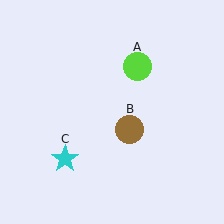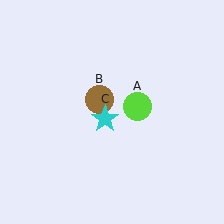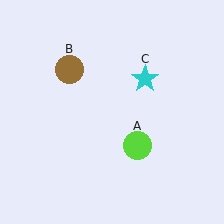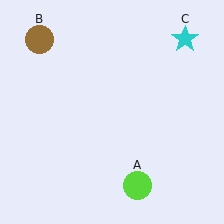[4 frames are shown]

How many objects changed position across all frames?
3 objects changed position: lime circle (object A), brown circle (object B), cyan star (object C).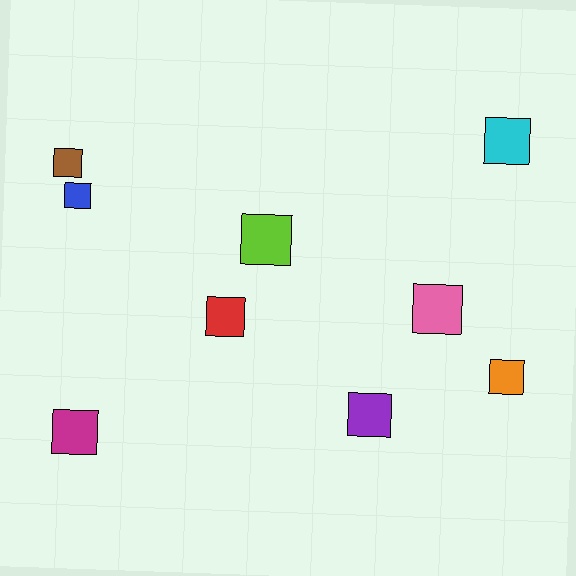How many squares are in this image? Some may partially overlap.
There are 9 squares.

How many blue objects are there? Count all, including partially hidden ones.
There is 1 blue object.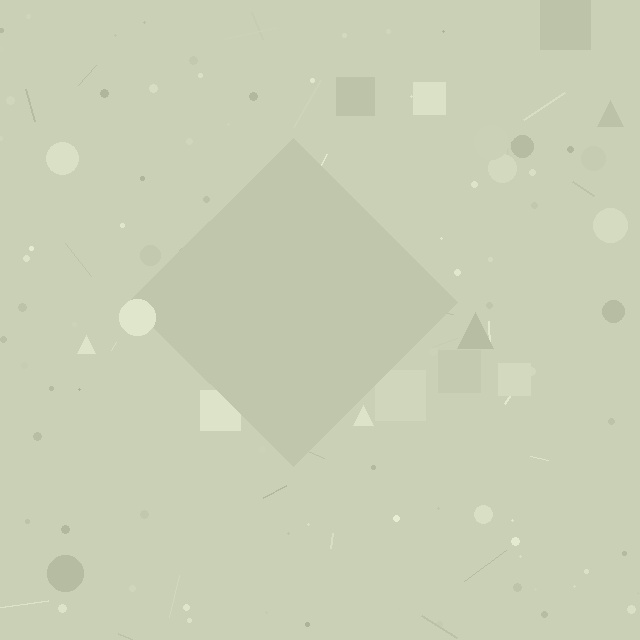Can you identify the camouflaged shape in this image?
The camouflaged shape is a diamond.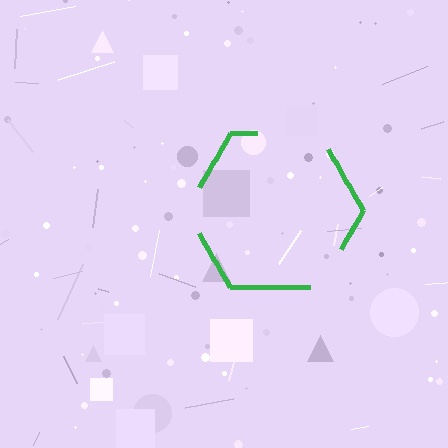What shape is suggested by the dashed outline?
The dashed outline suggests a hexagon.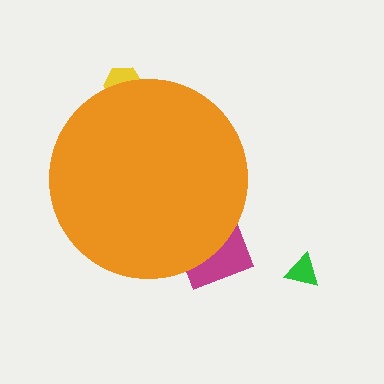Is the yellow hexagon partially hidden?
Yes, the yellow hexagon is partially hidden behind the orange circle.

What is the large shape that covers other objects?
An orange circle.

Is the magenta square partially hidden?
Yes, the magenta square is partially hidden behind the orange circle.